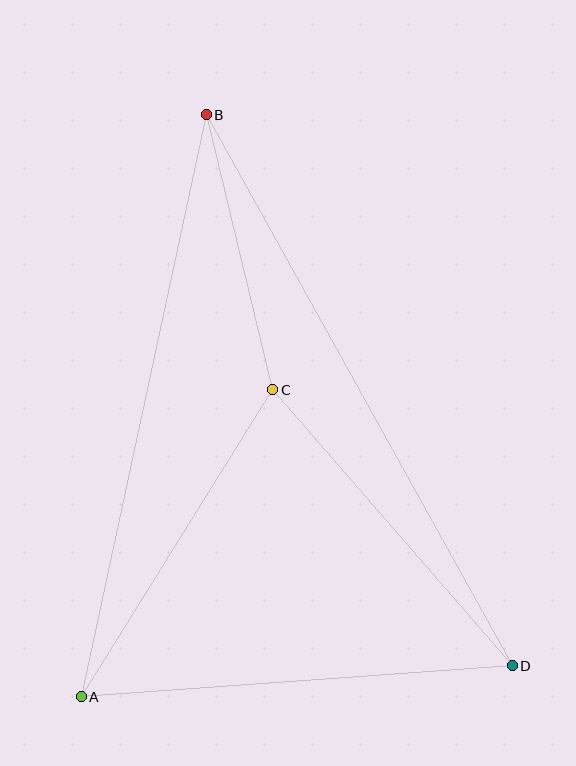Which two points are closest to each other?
Points B and C are closest to each other.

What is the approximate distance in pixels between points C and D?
The distance between C and D is approximately 365 pixels.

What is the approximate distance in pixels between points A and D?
The distance between A and D is approximately 432 pixels.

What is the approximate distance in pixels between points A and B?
The distance between A and B is approximately 596 pixels.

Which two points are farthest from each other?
Points B and D are farthest from each other.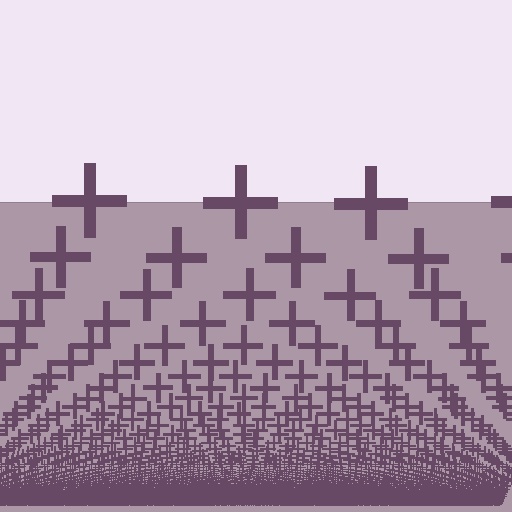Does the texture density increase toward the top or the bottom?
Density increases toward the bottom.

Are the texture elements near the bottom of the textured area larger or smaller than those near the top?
Smaller. The gradient is inverted — elements near the bottom are smaller and denser.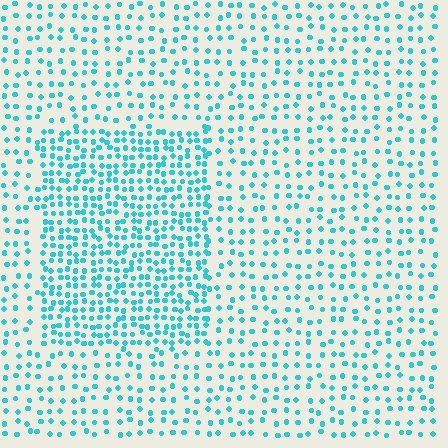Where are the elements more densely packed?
The elements are more densely packed inside the rectangle boundary.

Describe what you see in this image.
The image contains small cyan elements arranged at two different densities. A rectangle-shaped region is visible where the elements are more densely packed than the surrounding area.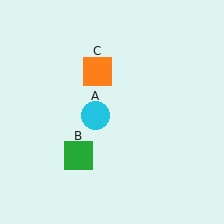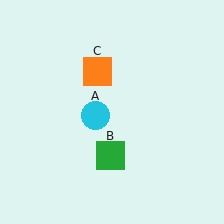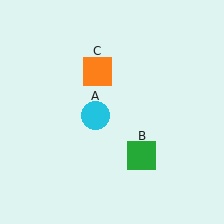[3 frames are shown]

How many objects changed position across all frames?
1 object changed position: green square (object B).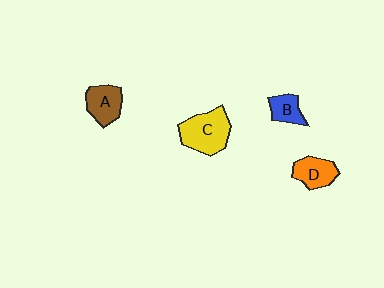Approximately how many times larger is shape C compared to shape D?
Approximately 1.6 times.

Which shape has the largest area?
Shape C (yellow).